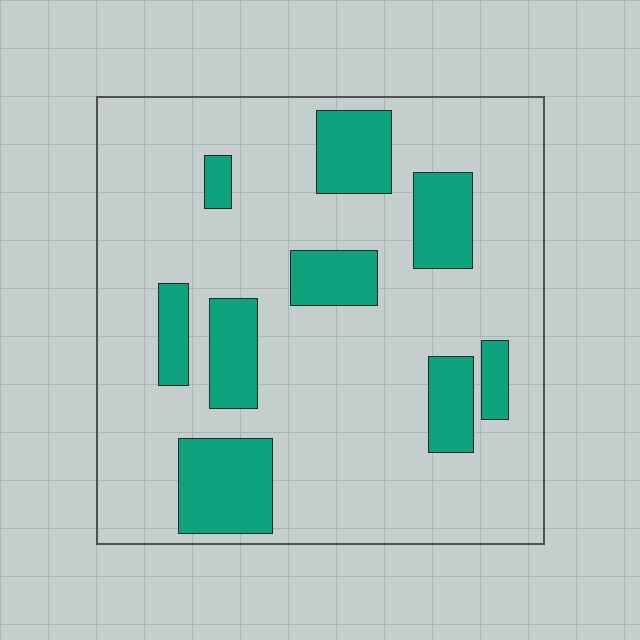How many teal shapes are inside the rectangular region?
9.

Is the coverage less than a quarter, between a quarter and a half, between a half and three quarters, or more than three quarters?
Less than a quarter.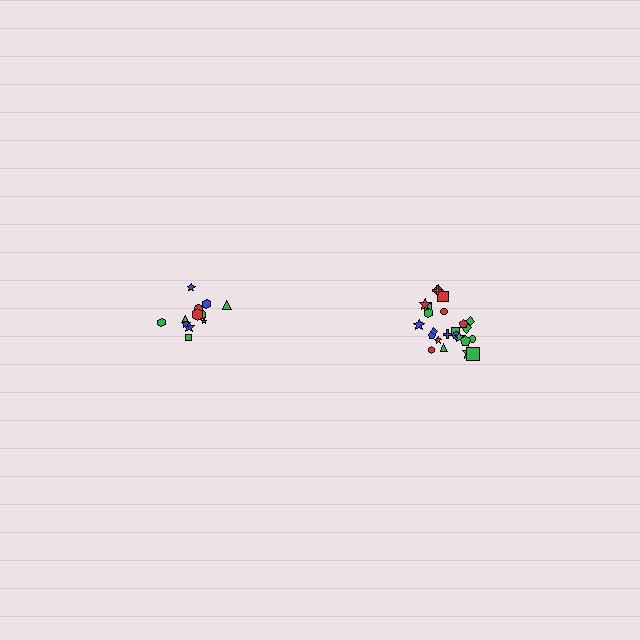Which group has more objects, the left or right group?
The right group.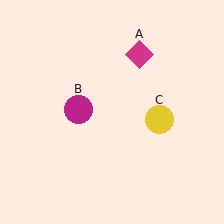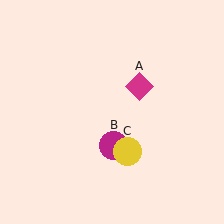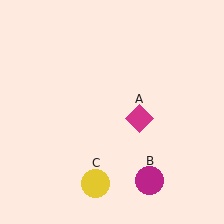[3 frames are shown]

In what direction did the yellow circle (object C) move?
The yellow circle (object C) moved down and to the left.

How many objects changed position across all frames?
3 objects changed position: magenta diamond (object A), magenta circle (object B), yellow circle (object C).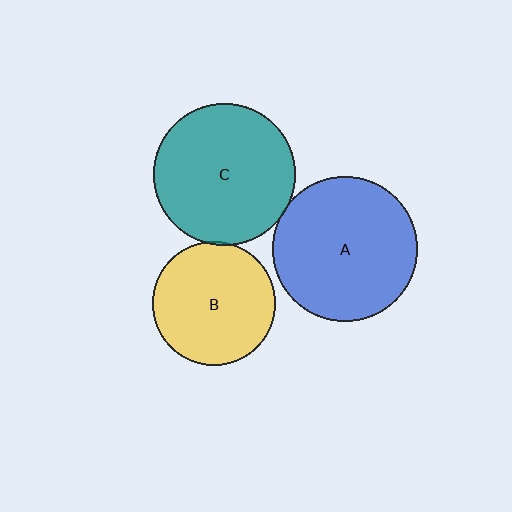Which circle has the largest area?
Circle A (blue).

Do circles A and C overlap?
Yes.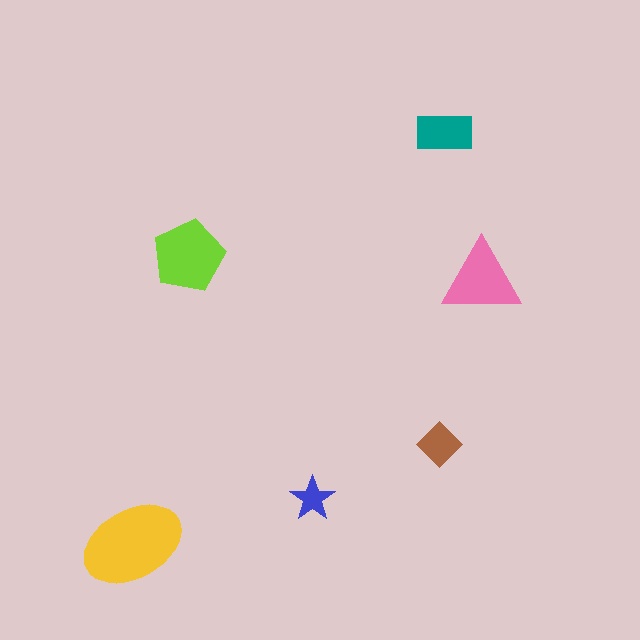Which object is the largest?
The yellow ellipse.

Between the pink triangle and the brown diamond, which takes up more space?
The pink triangle.